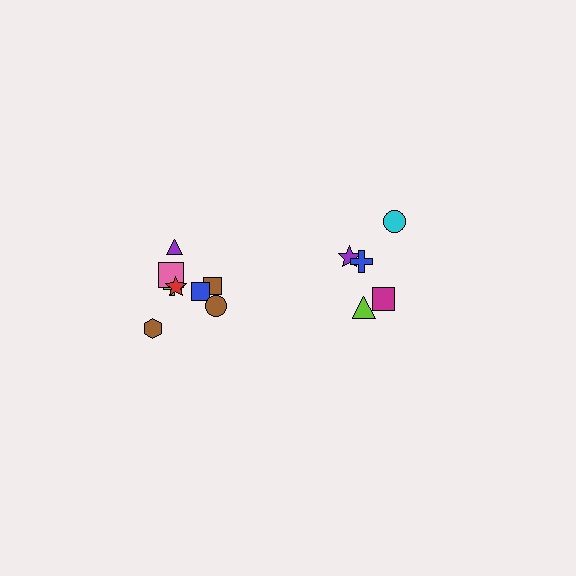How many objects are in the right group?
There are 5 objects.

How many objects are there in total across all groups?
There are 13 objects.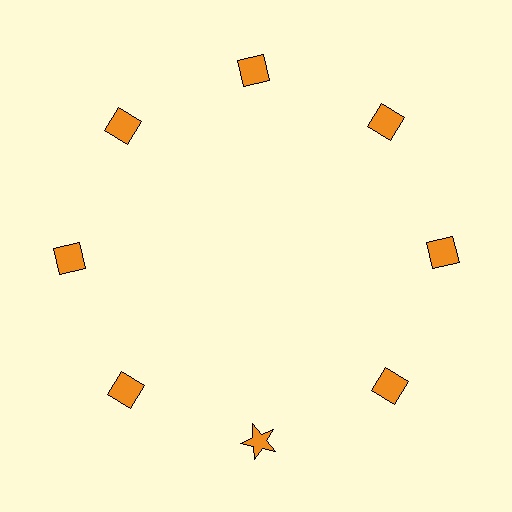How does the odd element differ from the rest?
It has a different shape: star instead of diamond.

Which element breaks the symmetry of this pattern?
The orange star at roughly the 6 o'clock position breaks the symmetry. All other shapes are orange diamonds.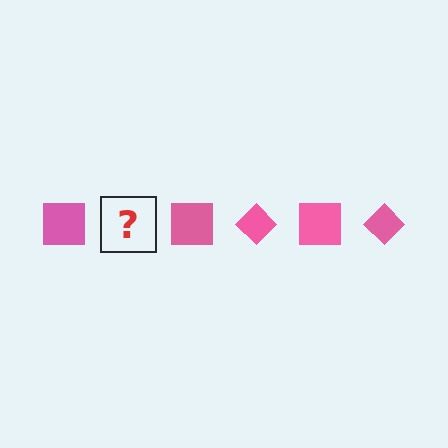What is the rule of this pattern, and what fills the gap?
The rule is that the pattern cycles through square, diamond shapes in pink. The gap should be filled with a pink diamond.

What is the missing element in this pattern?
The missing element is a pink diamond.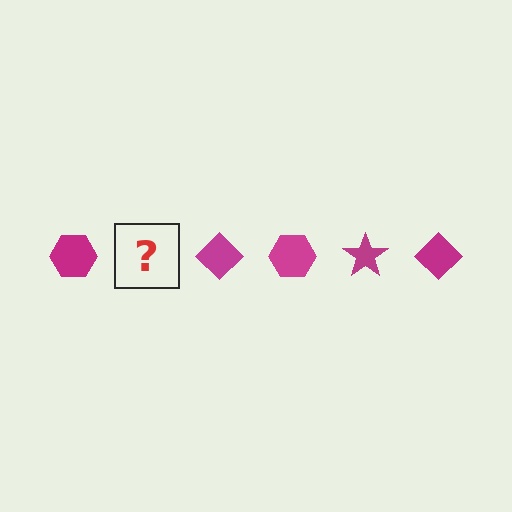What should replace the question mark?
The question mark should be replaced with a magenta star.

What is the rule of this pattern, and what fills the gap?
The rule is that the pattern cycles through hexagon, star, diamond shapes in magenta. The gap should be filled with a magenta star.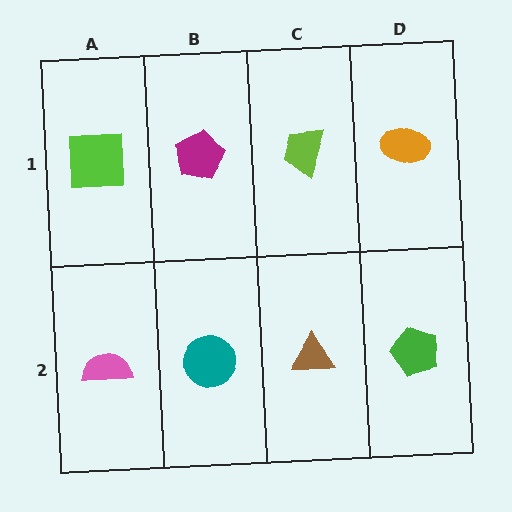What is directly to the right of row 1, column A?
A magenta pentagon.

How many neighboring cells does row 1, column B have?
3.